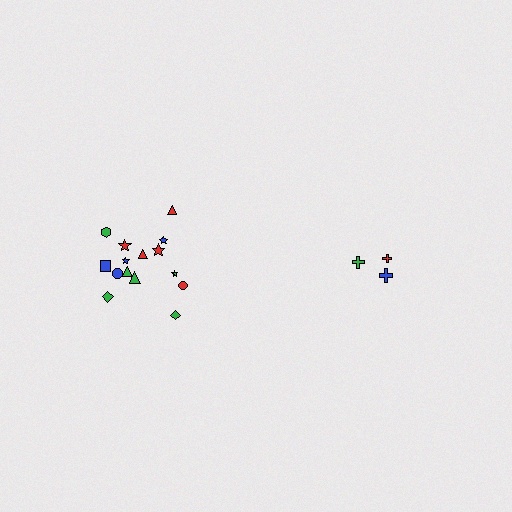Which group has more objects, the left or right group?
The left group.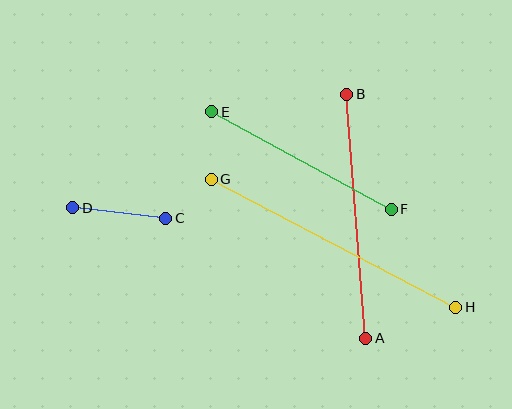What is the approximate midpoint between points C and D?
The midpoint is at approximately (119, 213) pixels.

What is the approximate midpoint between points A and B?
The midpoint is at approximately (356, 216) pixels.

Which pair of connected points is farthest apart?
Points G and H are farthest apart.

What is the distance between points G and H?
The distance is approximately 276 pixels.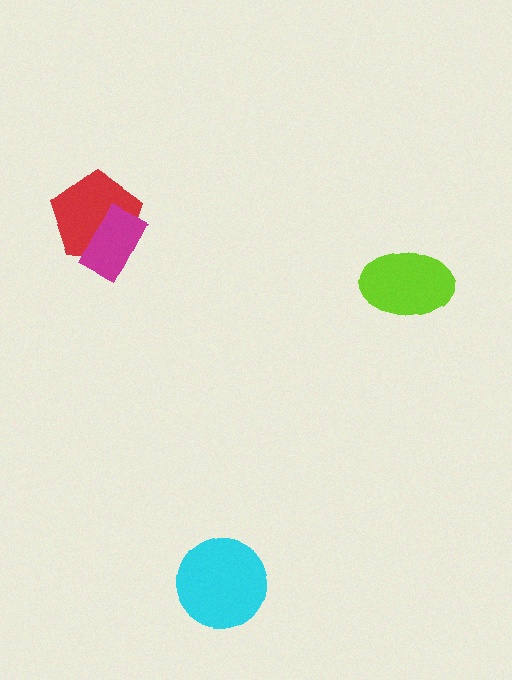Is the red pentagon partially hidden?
Yes, it is partially covered by another shape.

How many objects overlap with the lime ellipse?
0 objects overlap with the lime ellipse.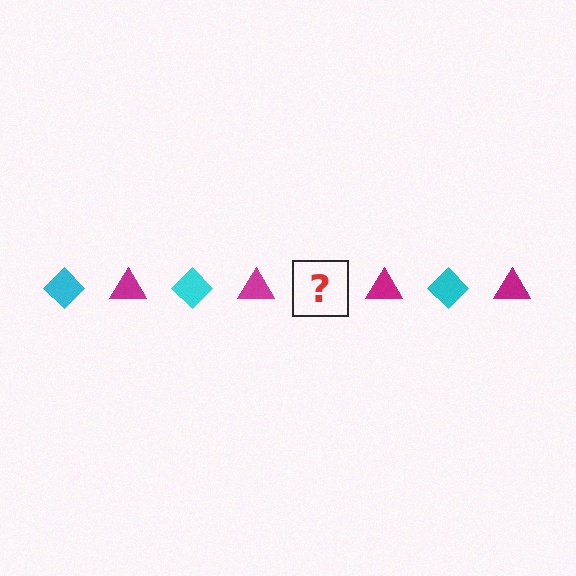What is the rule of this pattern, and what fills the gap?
The rule is that the pattern alternates between cyan diamond and magenta triangle. The gap should be filled with a cyan diamond.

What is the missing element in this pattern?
The missing element is a cyan diamond.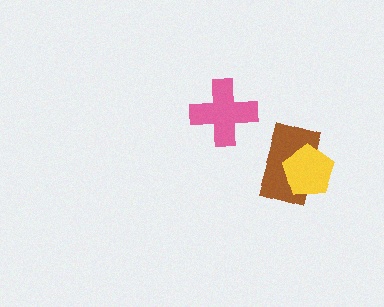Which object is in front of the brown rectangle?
The yellow pentagon is in front of the brown rectangle.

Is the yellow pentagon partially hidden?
No, no other shape covers it.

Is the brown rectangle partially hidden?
Yes, it is partially covered by another shape.